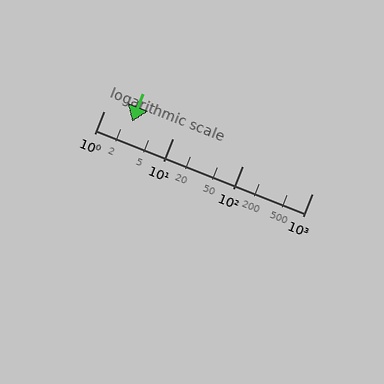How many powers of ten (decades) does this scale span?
The scale spans 3 decades, from 1 to 1000.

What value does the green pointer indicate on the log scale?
The pointer indicates approximately 2.6.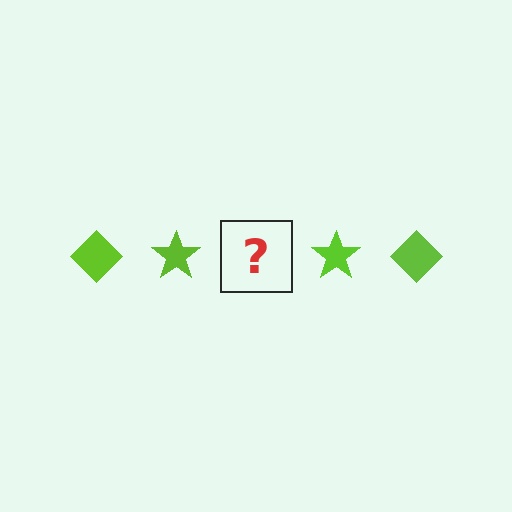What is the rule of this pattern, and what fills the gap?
The rule is that the pattern cycles through diamond, star shapes in lime. The gap should be filled with a lime diamond.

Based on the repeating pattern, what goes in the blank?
The blank should be a lime diamond.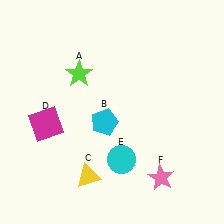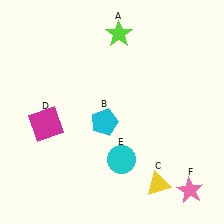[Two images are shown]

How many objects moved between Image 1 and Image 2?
3 objects moved between the two images.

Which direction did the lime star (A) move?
The lime star (A) moved right.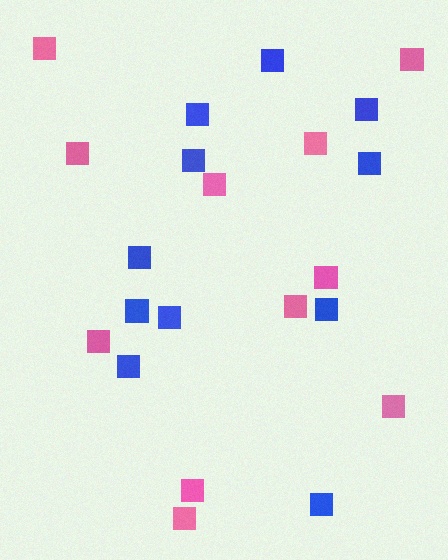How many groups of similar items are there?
There are 2 groups: one group of blue squares (11) and one group of pink squares (11).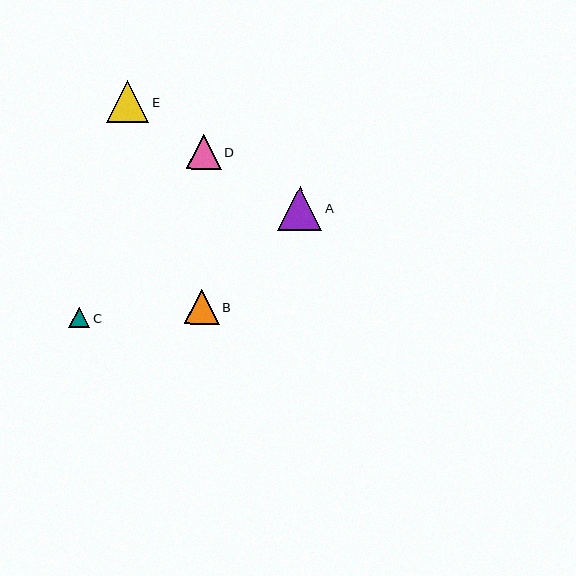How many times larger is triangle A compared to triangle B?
Triangle A is approximately 1.3 times the size of triangle B.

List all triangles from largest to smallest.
From largest to smallest: A, E, D, B, C.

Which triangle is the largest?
Triangle A is the largest with a size of approximately 44 pixels.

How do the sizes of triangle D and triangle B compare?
Triangle D and triangle B are approximately the same size.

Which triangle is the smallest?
Triangle C is the smallest with a size of approximately 21 pixels.